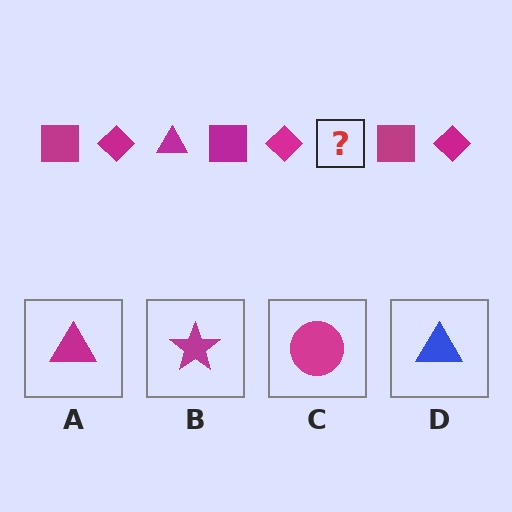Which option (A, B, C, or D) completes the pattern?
A.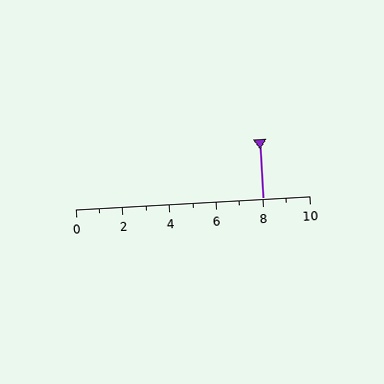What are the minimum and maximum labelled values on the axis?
The axis runs from 0 to 10.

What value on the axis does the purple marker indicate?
The marker indicates approximately 8.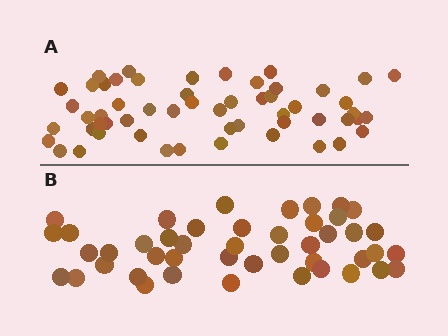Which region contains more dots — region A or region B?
Region A (the top region) has more dots.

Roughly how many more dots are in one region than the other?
Region A has roughly 10 or so more dots than region B.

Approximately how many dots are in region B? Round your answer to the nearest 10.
About 40 dots. (The exact count is 45, which rounds to 40.)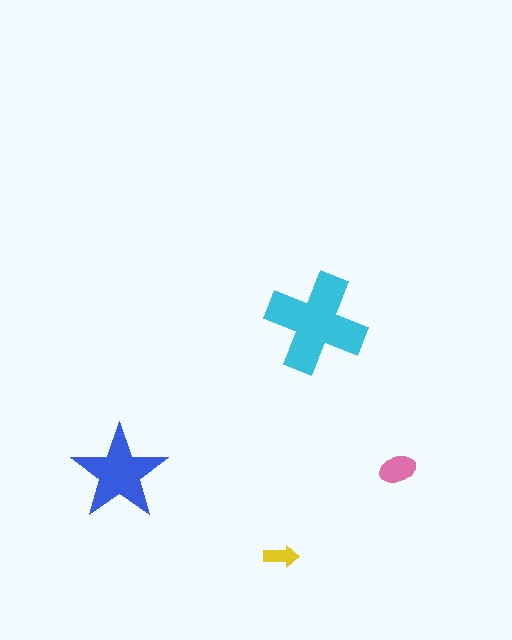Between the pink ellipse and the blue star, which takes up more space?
The blue star.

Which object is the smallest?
The yellow arrow.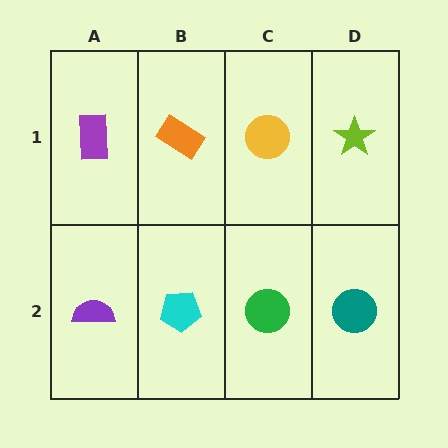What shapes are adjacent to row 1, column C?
A green circle (row 2, column C), an orange rectangle (row 1, column B), a lime star (row 1, column D).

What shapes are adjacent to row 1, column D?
A teal circle (row 2, column D), a yellow circle (row 1, column C).